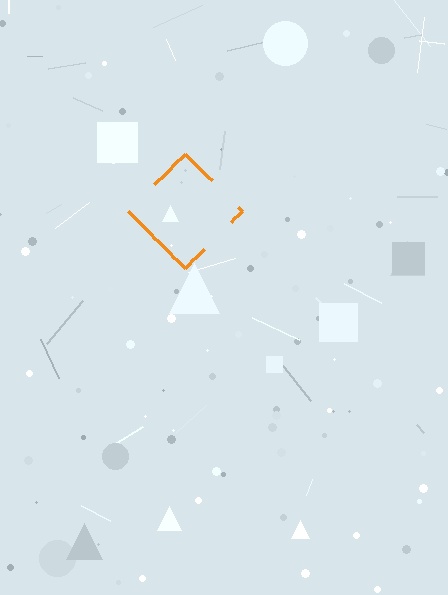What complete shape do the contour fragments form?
The contour fragments form a diamond.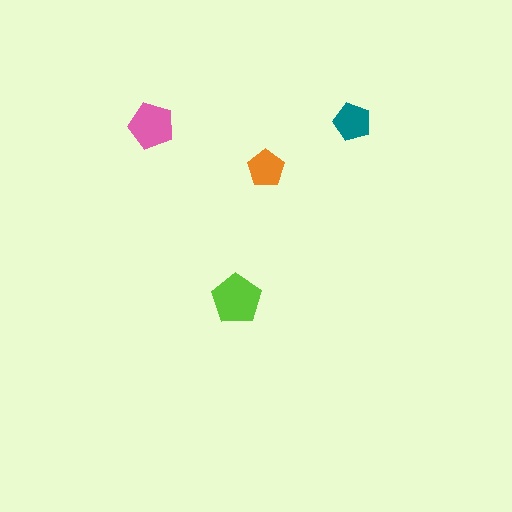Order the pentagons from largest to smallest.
the lime one, the pink one, the teal one, the orange one.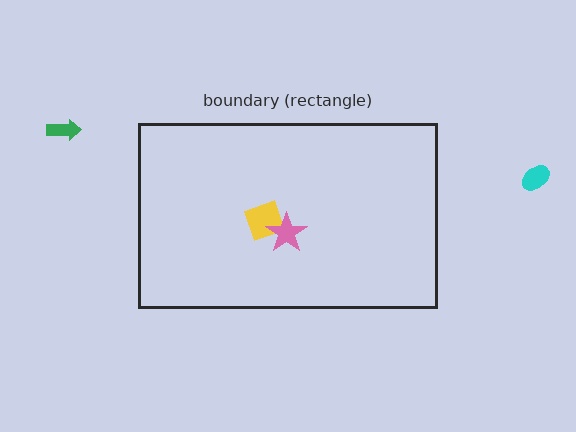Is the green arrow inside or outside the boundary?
Outside.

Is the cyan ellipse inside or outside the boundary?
Outside.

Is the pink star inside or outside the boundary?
Inside.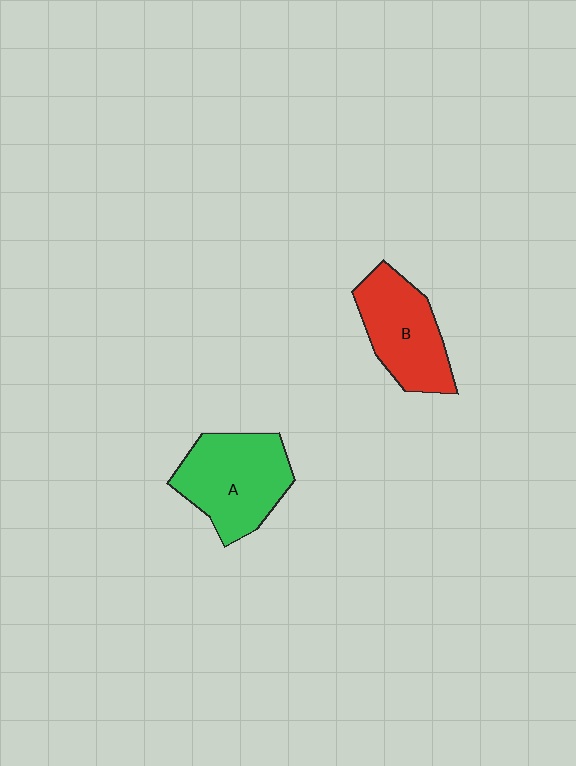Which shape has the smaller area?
Shape B (red).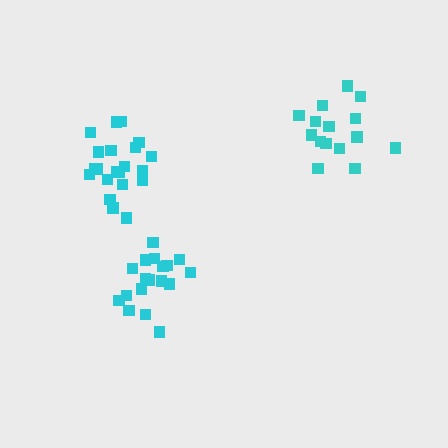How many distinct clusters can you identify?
There are 3 distinct clusters.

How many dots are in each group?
Group 1: 18 dots, Group 2: 21 dots, Group 3: 15 dots (54 total).